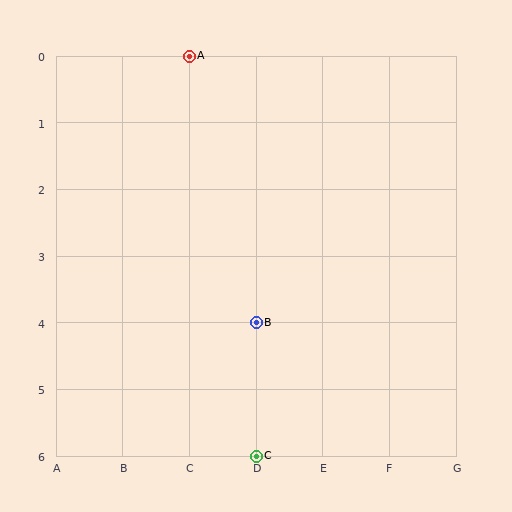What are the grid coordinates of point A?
Point A is at grid coordinates (C, 0).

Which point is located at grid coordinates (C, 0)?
Point A is at (C, 0).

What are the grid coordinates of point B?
Point B is at grid coordinates (D, 4).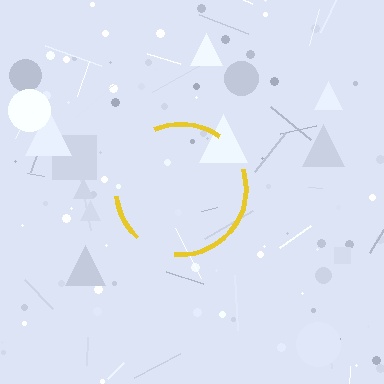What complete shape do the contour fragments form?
The contour fragments form a circle.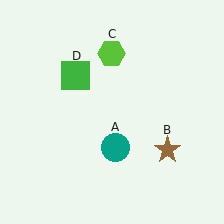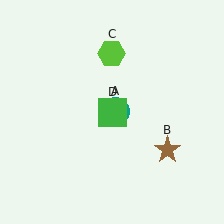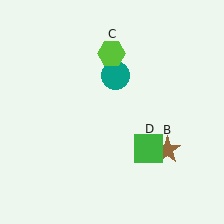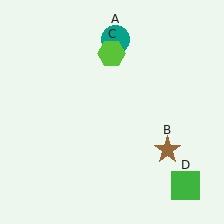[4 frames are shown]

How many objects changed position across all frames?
2 objects changed position: teal circle (object A), green square (object D).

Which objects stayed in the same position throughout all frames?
Brown star (object B) and lime hexagon (object C) remained stationary.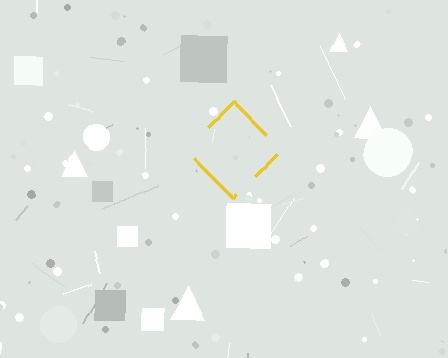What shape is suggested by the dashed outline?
The dashed outline suggests a diamond.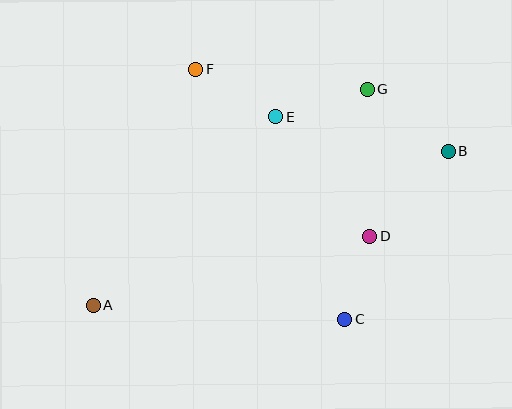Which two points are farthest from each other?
Points A and B are farthest from each other.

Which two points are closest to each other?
Points C and D are closest to each other.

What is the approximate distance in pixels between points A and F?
The distance between A and F is approximately 257 pixels.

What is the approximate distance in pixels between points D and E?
The distance between D and E is approximately 153 pixels.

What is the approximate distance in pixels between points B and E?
The distance between B and E is approximately 175 pixels.